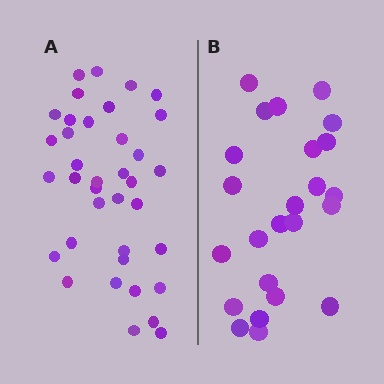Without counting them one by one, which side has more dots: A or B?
Region A (the left region) has more dots.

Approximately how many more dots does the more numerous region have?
Region A has approximately 15 more dots than region B.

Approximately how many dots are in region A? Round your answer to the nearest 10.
About 40 dots. (The exact count is 37, which rounds to 40.)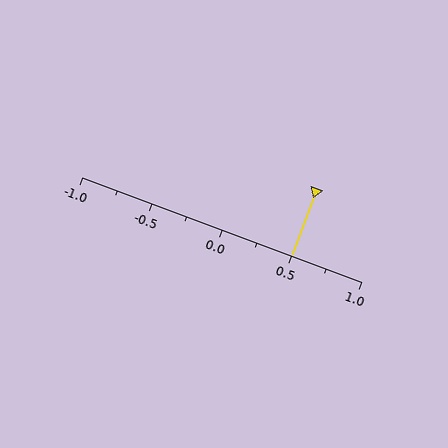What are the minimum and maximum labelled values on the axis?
The axis runs from -1.0 to 1.0.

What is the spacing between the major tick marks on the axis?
The major ticks are spaced 0.5 apart.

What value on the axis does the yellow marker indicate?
The marker indicates approximately 0.5.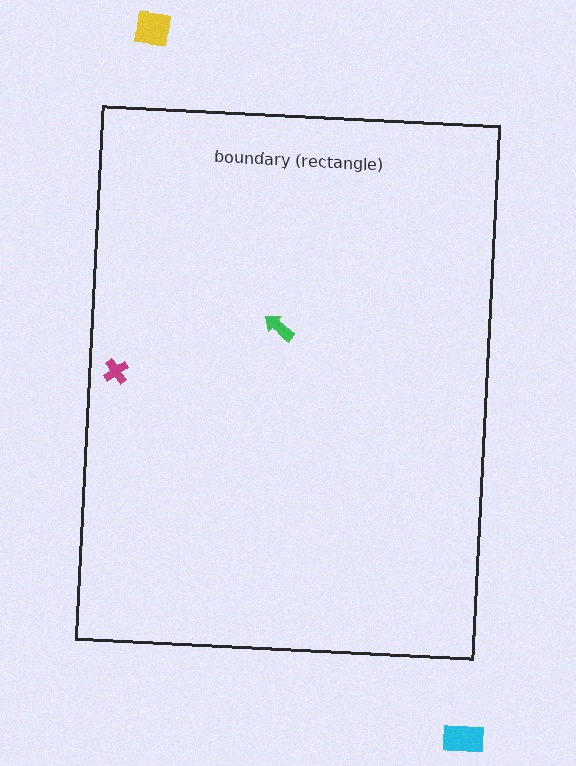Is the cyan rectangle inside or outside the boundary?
Outside.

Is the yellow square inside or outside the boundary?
Outside.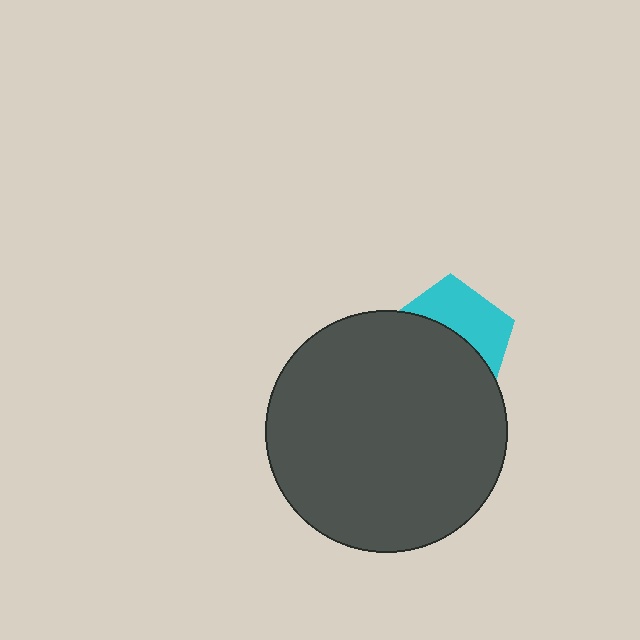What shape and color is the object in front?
The object in front is a dark gray circle.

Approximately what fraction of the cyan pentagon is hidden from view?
Roughly 58% of the cyan pentagon is hidden behind the dark gray circle.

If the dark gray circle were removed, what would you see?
You would see the complete cyan pentagon.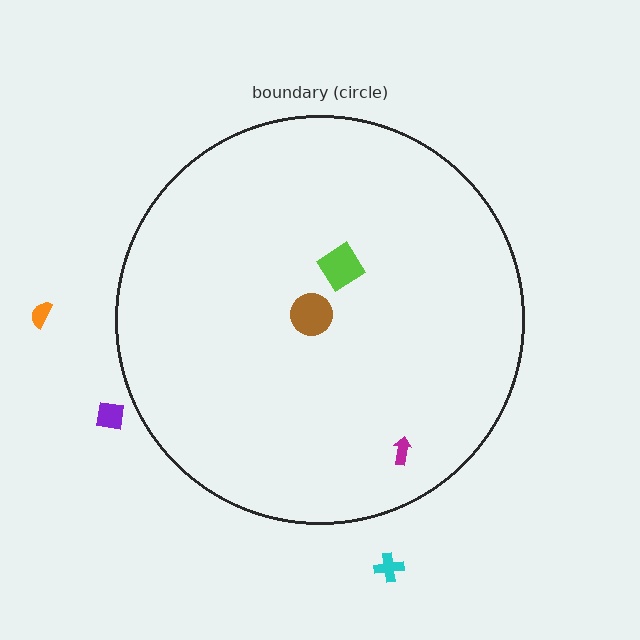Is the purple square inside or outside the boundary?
Outside.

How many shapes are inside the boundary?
3 inside, 3 outside.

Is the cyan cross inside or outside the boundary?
Outside.